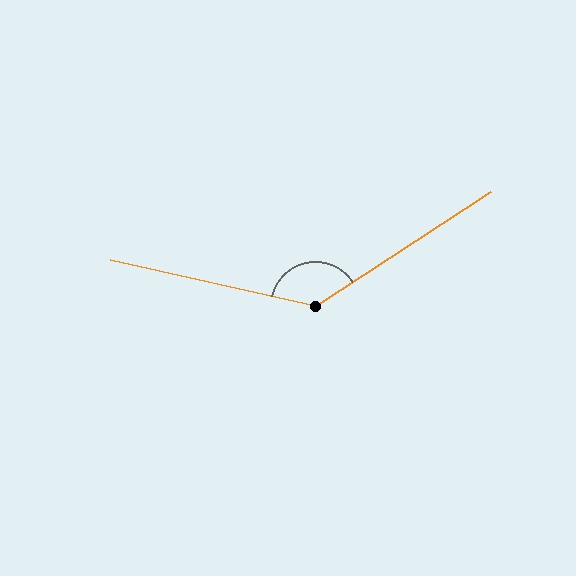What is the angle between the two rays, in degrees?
Approximately 134 degrees.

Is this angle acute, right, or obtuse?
It is obtuse.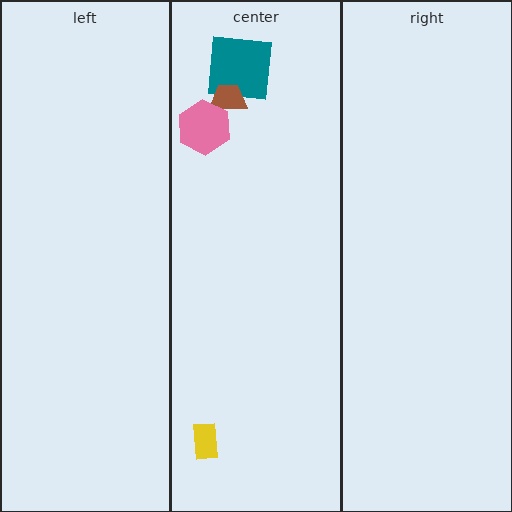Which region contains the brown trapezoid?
The center region.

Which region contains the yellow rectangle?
The center region.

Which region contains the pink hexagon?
The center region.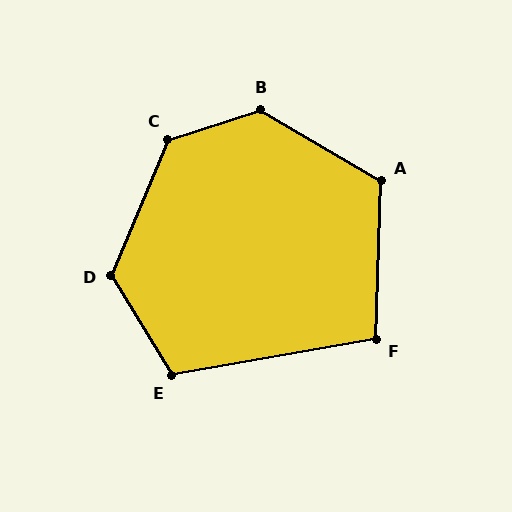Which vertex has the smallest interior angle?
F, at approximately 102 degrees.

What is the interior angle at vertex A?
Approximately 119 degrees (obtuse).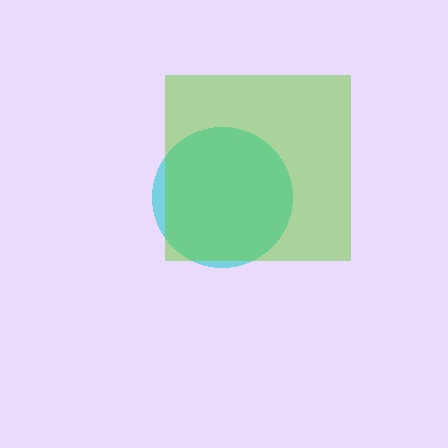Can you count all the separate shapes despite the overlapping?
Yes, there are 2 separate shapes.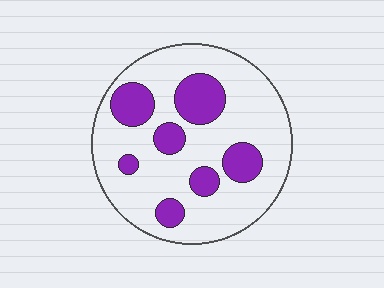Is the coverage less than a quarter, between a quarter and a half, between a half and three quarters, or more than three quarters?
Less than a quarter.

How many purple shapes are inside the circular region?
7.